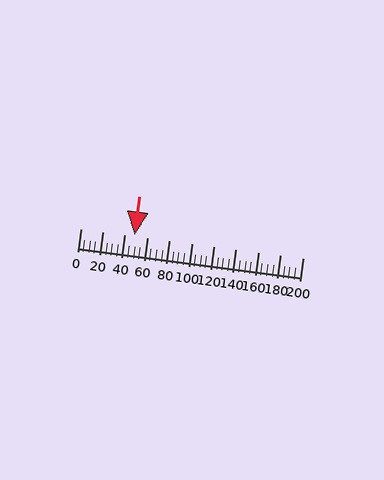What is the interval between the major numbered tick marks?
The major tick marks are spaced 20 units apart.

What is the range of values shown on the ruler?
The ruler shows values from 0 to 200.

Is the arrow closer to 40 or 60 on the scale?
The arrow is closer to 40.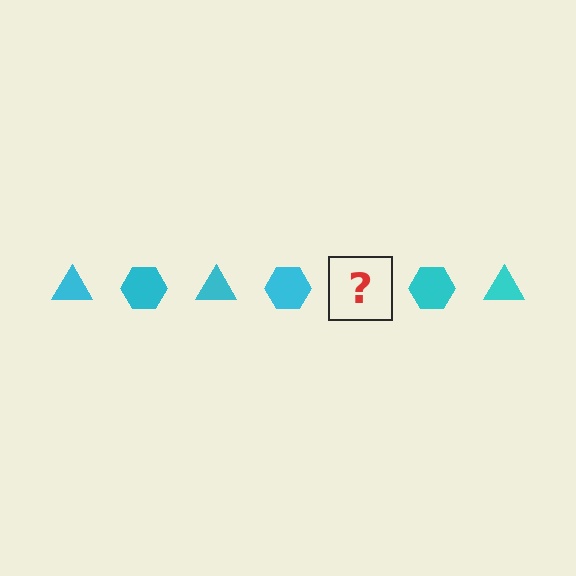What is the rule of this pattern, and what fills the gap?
The rule is that the pattern cycles through triangle, hexagon shapes in cyan. The gap should be filled with a cyan triangle.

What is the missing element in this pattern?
The missing element is a cyan triangle.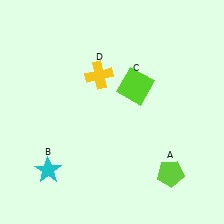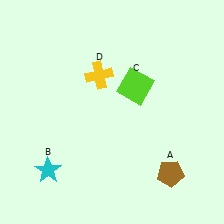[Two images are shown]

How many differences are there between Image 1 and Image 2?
There is 1 difference between the two images.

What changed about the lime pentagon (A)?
In Image 1, A is lime. In Image 2, it changed to brown.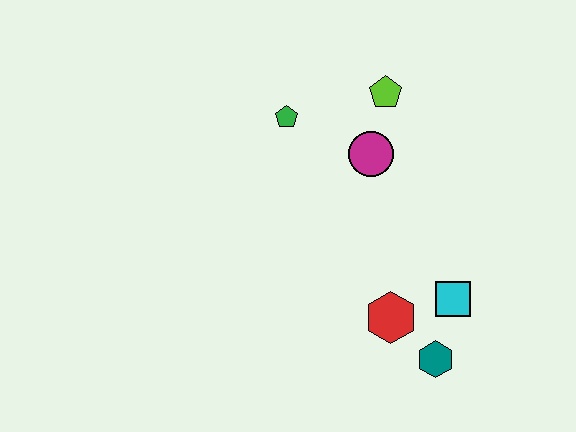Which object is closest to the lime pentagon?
The magenta circle is closest to the lime pentagon.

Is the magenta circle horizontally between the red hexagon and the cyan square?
No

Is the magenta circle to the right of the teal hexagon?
No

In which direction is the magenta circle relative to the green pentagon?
The magenta circle is to the right of the green pentagon.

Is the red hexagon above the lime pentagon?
No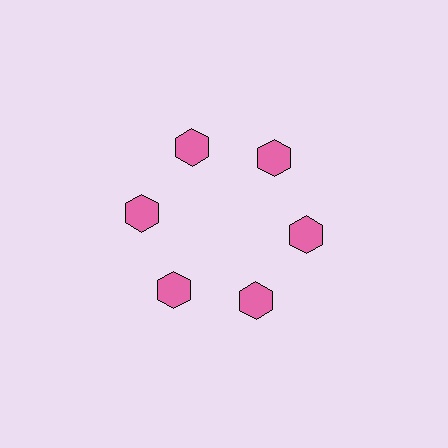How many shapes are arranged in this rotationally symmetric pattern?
There are 6 shapes, arranged in 6 groups of 1.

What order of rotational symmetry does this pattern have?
This pattern has 6-fold rotational symmetry.